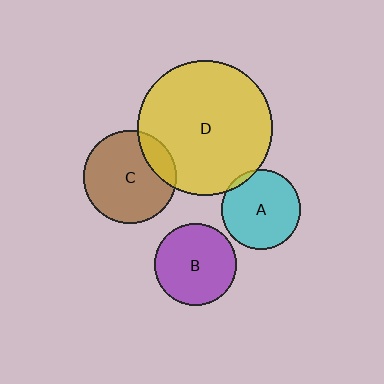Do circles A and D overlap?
Yes.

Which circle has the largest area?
Circle D (yellow).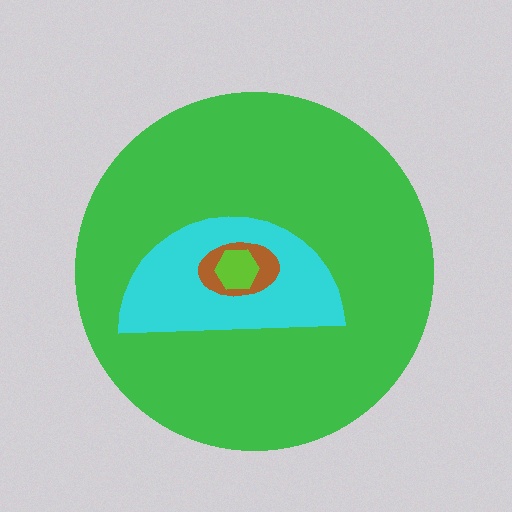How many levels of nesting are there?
4.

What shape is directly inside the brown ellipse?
The lime hexagon.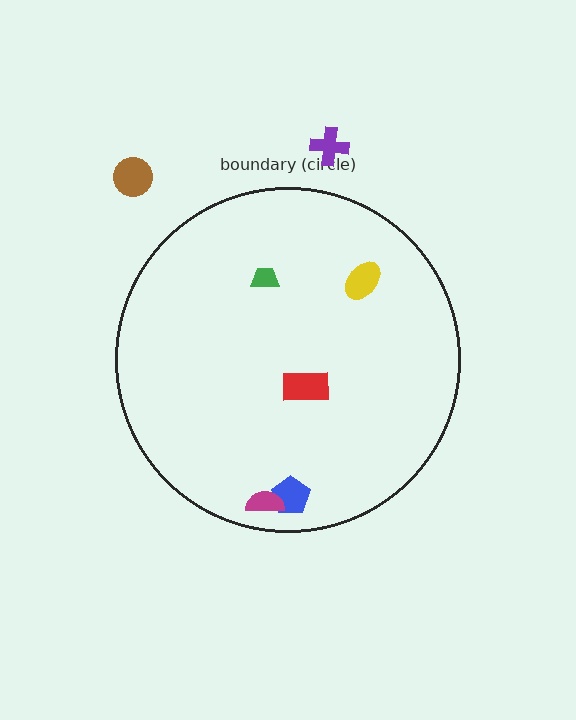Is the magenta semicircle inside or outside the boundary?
Inside.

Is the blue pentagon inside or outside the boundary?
Inside.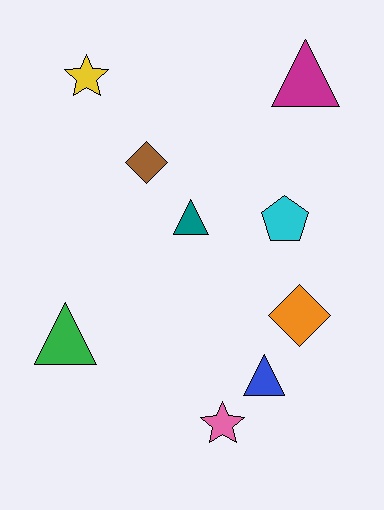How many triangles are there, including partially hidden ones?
There are 4 triangles.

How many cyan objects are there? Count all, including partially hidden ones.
There is 1 cyan object.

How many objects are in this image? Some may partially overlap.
There are 9 objects.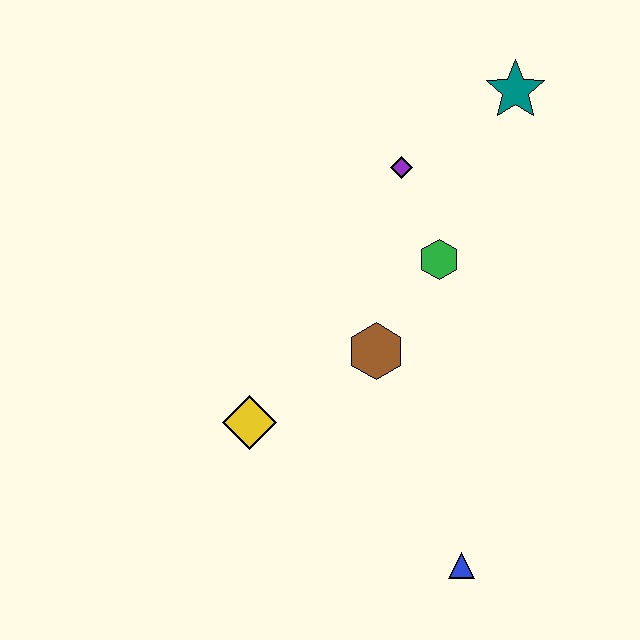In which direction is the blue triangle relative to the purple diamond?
The blue triangle is below the purple diamond.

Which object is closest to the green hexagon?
The purple diamond is closest to the green hexagon.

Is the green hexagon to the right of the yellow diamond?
Yes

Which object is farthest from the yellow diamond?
The teal star is farthest from the yellow diamond.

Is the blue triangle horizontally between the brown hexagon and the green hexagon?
No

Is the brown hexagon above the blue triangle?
Yes